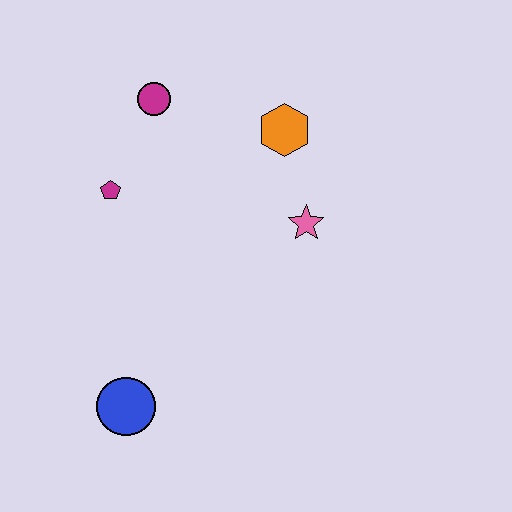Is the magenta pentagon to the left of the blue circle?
Yes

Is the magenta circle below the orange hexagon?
No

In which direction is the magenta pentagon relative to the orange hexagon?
The magenta pentagon is to the left of the orange hexagon.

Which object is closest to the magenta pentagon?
The magenta circle is closest to the magenta pentagon.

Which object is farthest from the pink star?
The blue circle is farthest from the pink star.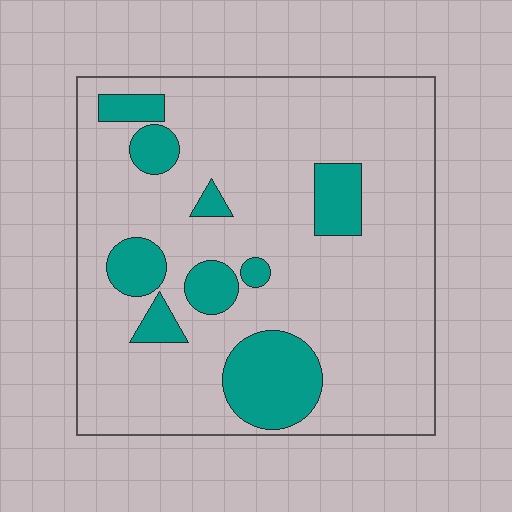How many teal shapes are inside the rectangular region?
9.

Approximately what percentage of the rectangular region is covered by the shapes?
Approximately 20%.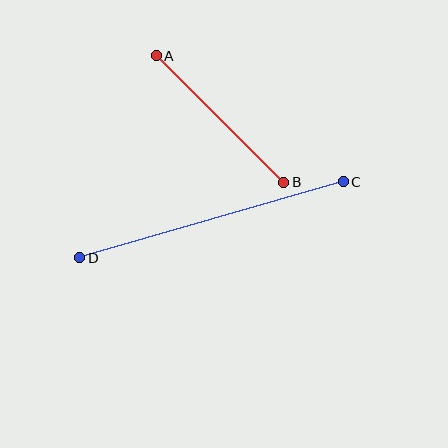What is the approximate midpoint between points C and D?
The midpoint is at approximately (211, 220) pixels.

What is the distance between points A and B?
The distance is approximately 180 pixels.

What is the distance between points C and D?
The distance is approximately 274 pixels.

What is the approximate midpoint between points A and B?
The midpoint is at approximately (220, 119) pixels.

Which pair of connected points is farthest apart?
Points C and D are farthest apart.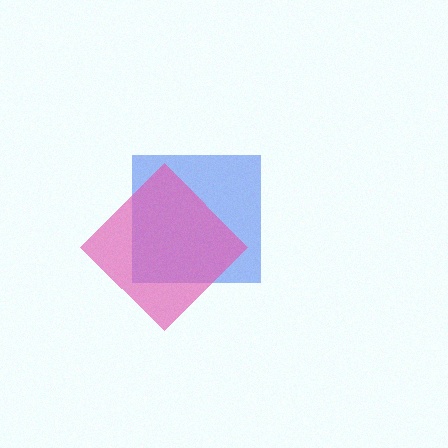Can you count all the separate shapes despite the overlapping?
Yes, there are 2 separate shapes.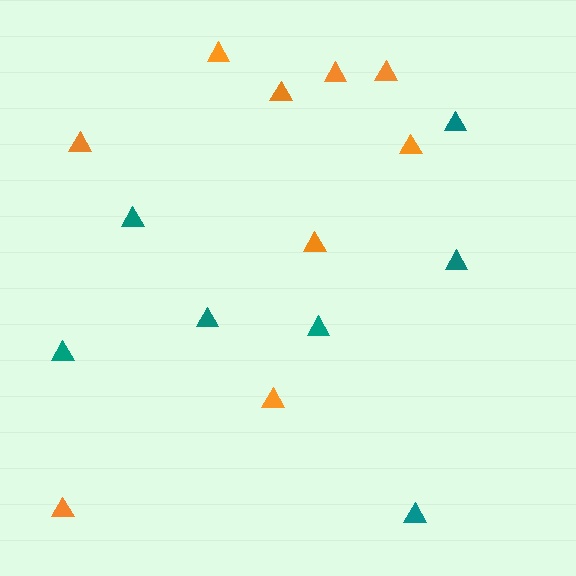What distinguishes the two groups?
There are 2 groups: one group of teal triangles (7) and one group of orange triangles (9).